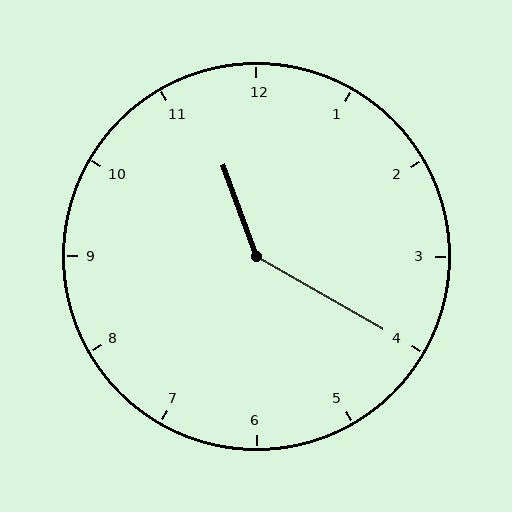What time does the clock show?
11:20.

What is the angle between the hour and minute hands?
Approximately 140 degrees.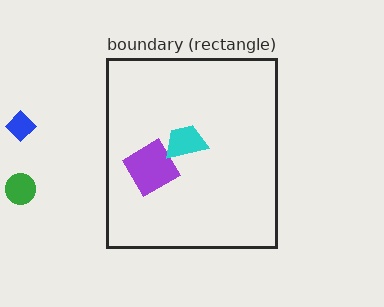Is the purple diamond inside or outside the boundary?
Inside.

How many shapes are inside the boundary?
2 inside, 2 outside.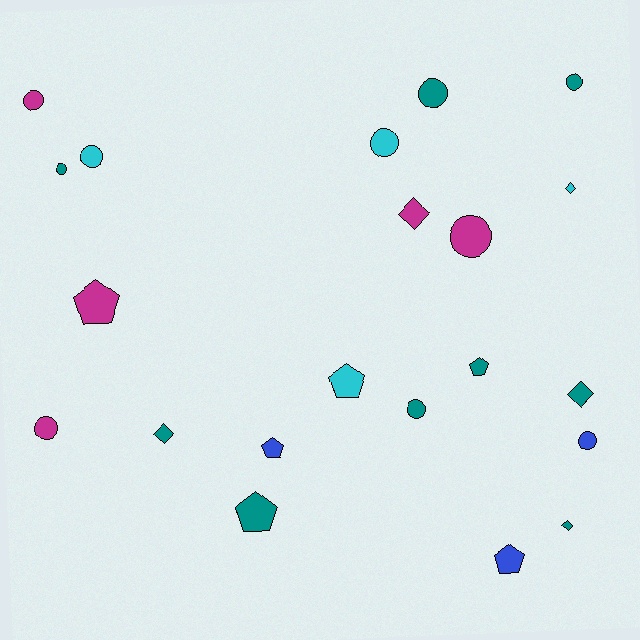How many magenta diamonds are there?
There is 1 magenta diamond.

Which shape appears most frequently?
Circle, with 10 objects.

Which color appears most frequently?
Teal, with 9 objects.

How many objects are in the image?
There are 21 objects.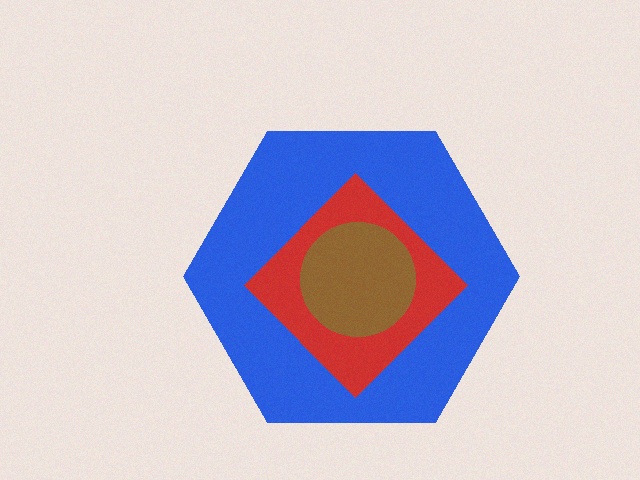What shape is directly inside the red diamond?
The brown circle.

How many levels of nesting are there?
3.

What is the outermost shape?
The blue hexagon.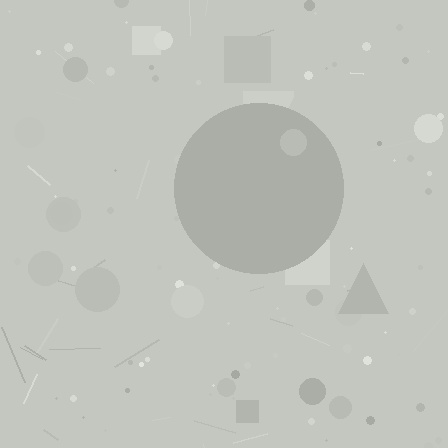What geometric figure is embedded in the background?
A circle is embedded in the background.